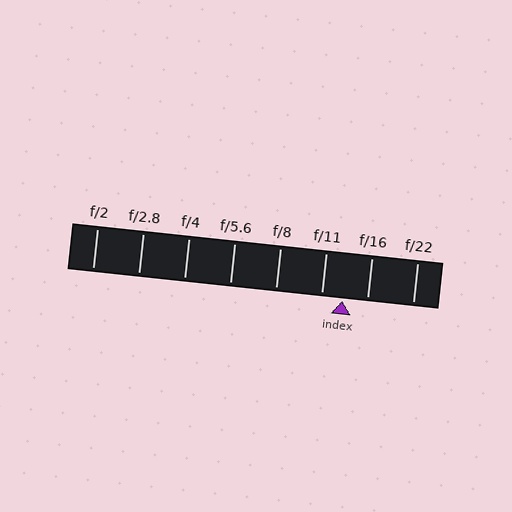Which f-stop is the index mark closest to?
The index mark is closest to f/11.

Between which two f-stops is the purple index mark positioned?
The index mark is between f/11 and f/16.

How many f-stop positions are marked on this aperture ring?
There are 8 f-stop positions marked.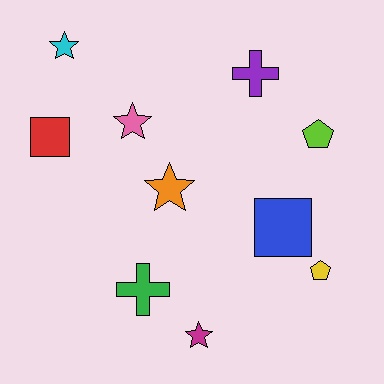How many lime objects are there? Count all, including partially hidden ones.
There is 1 lime object.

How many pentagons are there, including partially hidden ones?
There are 2 pentagons.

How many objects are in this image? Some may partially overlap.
There are 10 objects.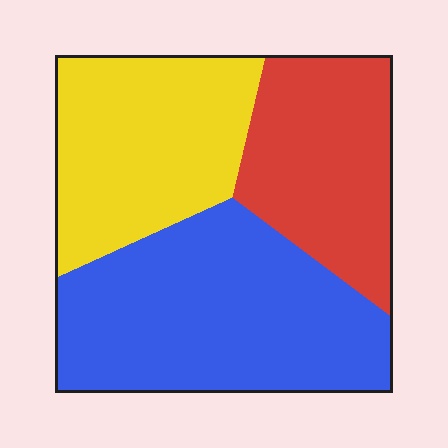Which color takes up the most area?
Blue, at roughly 45%.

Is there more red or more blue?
Blue.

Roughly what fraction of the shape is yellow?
Yellow covers roughly 30% of the shape.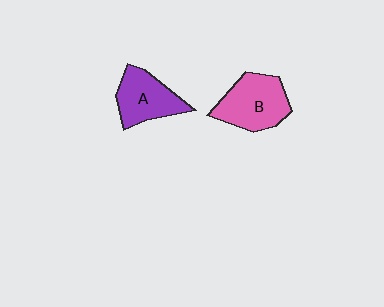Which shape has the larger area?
Shape B (pink).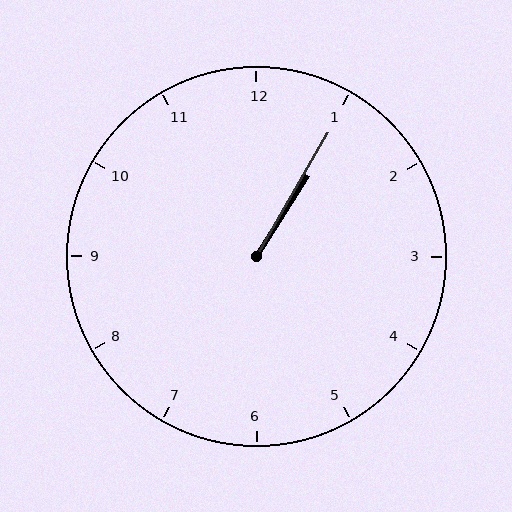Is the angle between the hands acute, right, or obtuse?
It is acute.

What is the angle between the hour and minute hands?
Approximately 2 degrees.